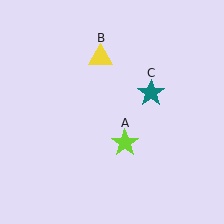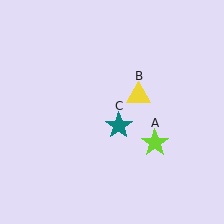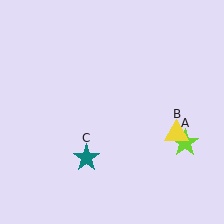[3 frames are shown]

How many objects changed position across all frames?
3 objects changed position: lime star (object A), yellow triangle (object B), teal star (object C).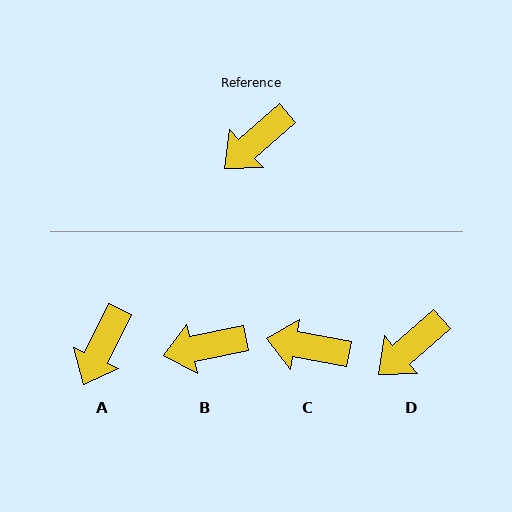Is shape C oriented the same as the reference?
No, it is off by about 52 degrees.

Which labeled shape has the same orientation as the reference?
D.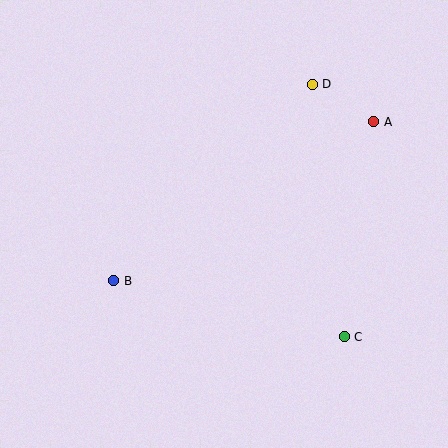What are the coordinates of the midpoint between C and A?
The midpoint between C and A is at (359, 229).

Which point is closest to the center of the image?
Point B at (114, 281) is closest to the center.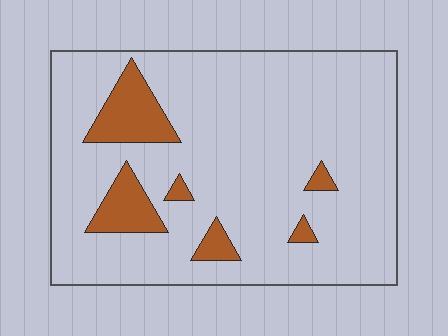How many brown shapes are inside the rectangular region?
6.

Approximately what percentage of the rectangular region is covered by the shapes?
Approximately 10%.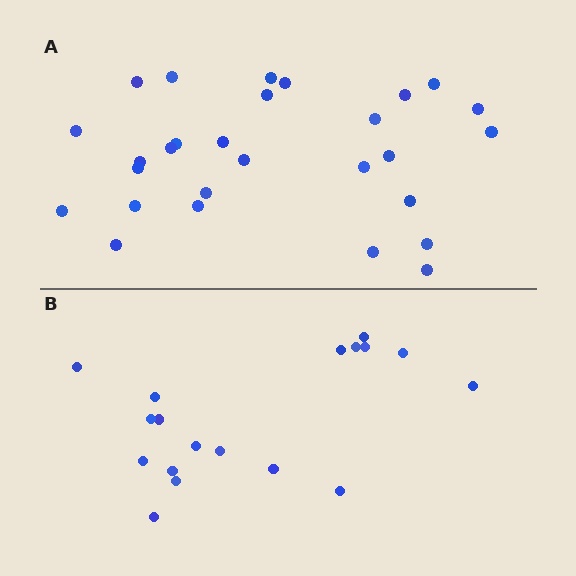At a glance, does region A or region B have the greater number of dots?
Region A (the top region) has more dots.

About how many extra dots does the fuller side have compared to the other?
Region A has roughly 10 or so more dots than region B.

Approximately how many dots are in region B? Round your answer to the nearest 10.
About 20 dots. (The exact count is 18, which rounds to 20.)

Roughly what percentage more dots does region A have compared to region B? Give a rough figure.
About 55% more.